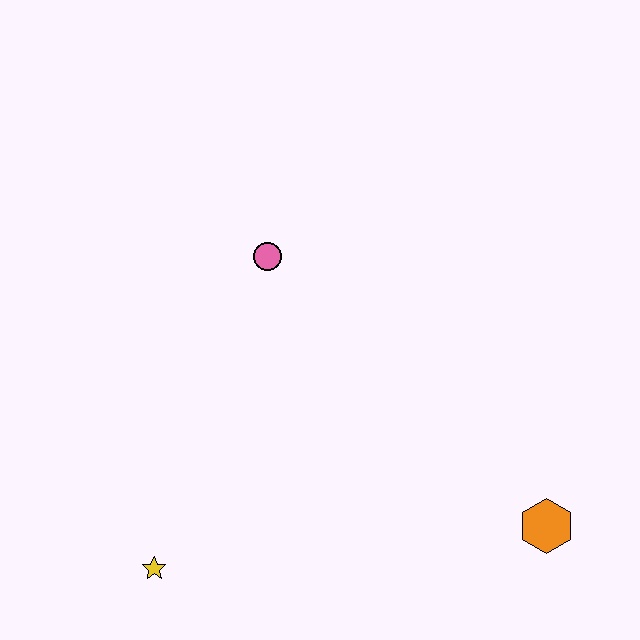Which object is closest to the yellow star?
The pink circle is closest to the yellow star.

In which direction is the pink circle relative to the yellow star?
The pink circle is above the yellow star.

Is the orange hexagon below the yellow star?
No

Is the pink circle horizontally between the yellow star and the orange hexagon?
Yes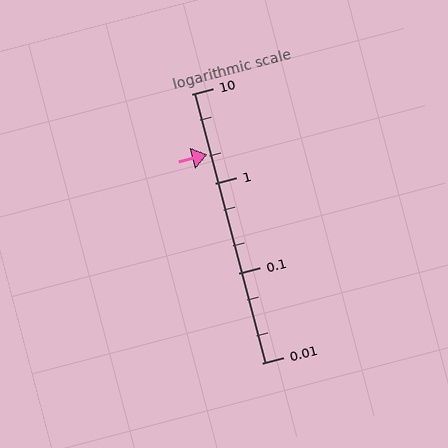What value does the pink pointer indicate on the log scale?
The pointer indicates approximately 2.1.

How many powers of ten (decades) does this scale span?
The scale spans 3 decades, from 0.01 to 10.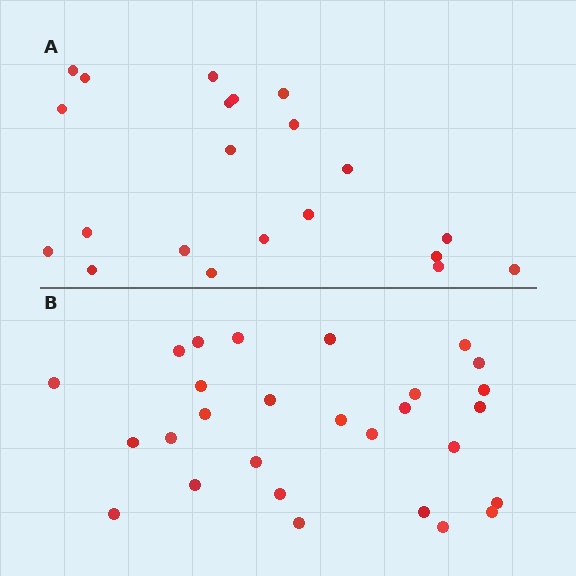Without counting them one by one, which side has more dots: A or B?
Region B (the bottom region) has more dots.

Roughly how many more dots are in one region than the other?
Region B has roughly 8 or so more dots than region A.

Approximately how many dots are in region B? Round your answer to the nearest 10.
About 30 dots. (The exact count is 28, which rounds to 30.)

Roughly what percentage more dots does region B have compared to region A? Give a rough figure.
About 35% more.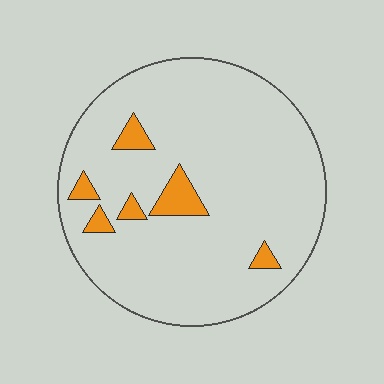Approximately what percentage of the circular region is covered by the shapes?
Approximately 10%.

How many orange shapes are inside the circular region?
6.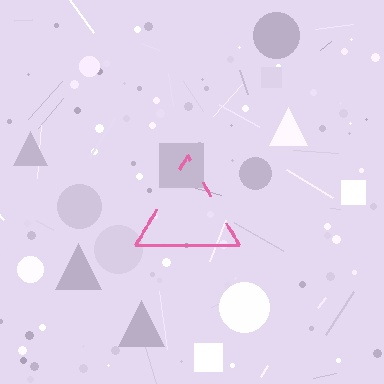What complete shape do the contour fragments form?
The contour fragments form a triangle.